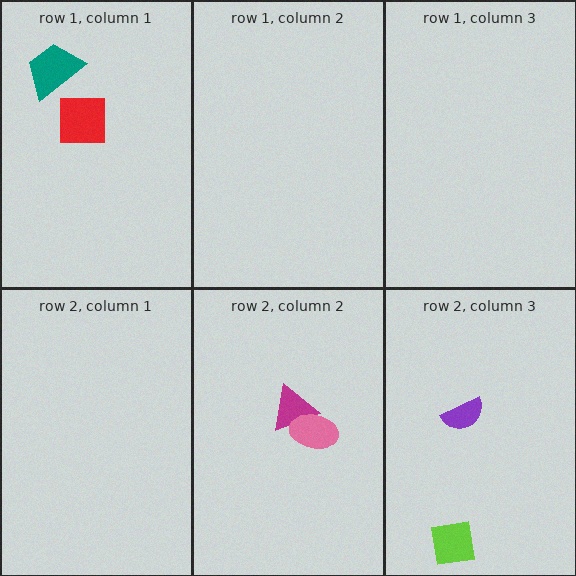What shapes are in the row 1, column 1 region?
The teal trapezoid, the red square.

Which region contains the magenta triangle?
The row 2, column 2 region.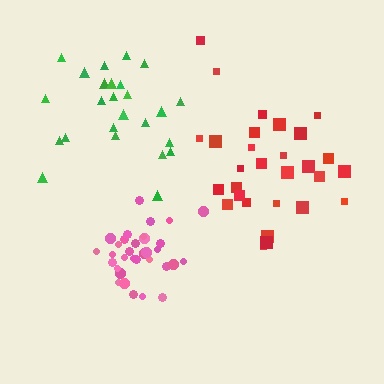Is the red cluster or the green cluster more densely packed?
Red.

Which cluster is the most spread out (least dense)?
Green.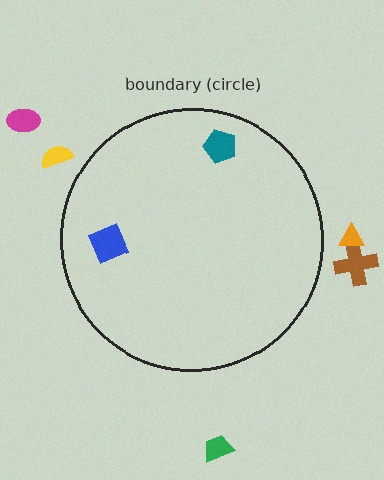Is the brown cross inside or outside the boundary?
Outside.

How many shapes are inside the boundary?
2 inside, 5 outside.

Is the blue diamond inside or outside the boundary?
Inside.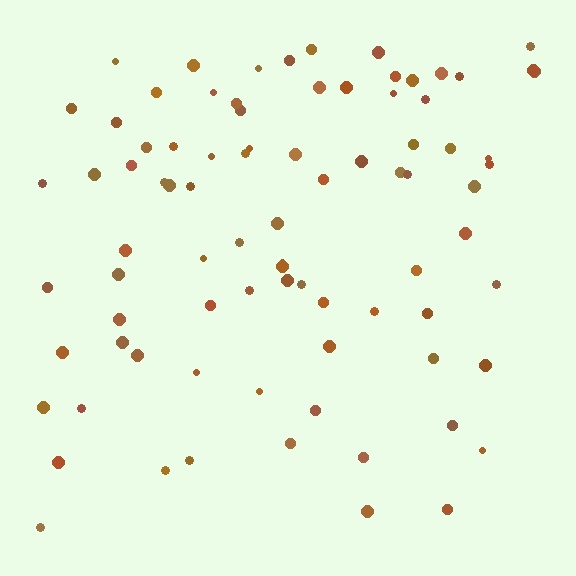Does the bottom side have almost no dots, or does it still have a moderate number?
Still a moderate number, just noticeably fewer than the top.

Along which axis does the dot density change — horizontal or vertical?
Vertical.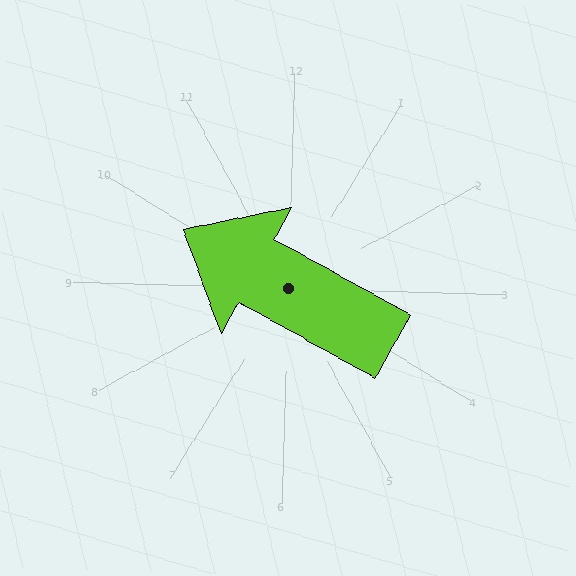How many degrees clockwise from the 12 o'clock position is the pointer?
Approximately 298 degrees.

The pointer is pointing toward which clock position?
Roughly 10 o'clock.